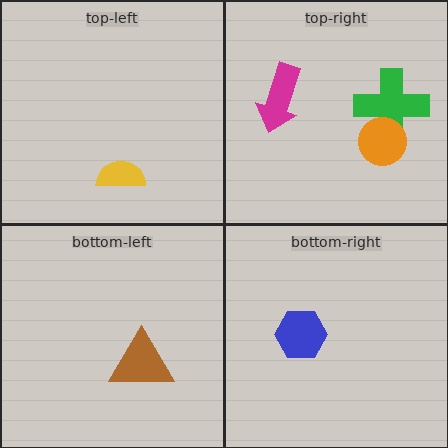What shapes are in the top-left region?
The yellow semicircle.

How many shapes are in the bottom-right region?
1.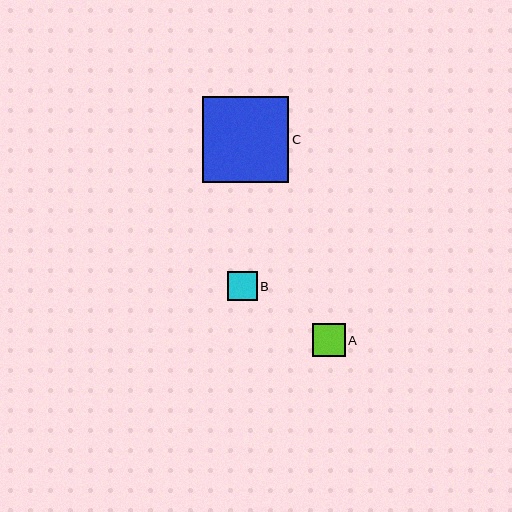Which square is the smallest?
Square B is the smallest with a size of approximately 29 pixels.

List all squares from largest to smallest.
From largest to smallest: C, A, B.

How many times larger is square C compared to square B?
Square C is approximately 2.9 times the size of square B.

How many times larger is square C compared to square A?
Square C is approximately 2.6 times the size of square A.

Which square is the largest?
Square C is the largest with a size of approximately 86 pixels.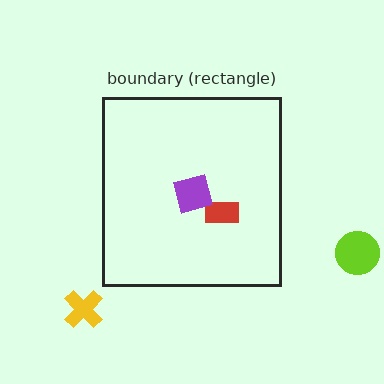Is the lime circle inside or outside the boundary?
Outside.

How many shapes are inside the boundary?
2 inside, 2 outside.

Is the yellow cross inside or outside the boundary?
Outside.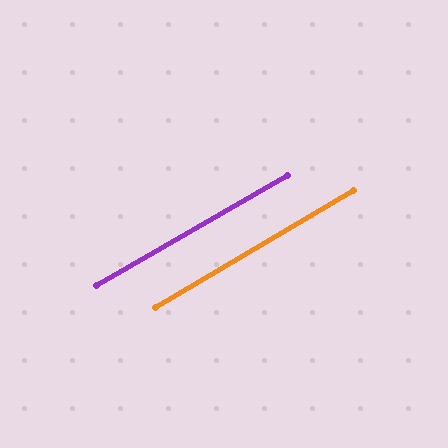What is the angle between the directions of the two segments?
Approximately 1 degree.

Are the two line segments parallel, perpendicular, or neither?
Parallel — their directions differ by only 0.6°.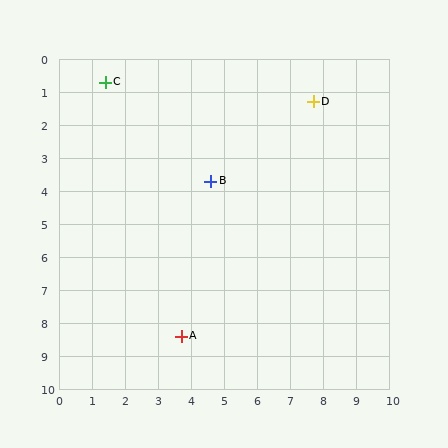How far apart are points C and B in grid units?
Points C and B are about 4.4 grid units apart.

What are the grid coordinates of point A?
Point A is at approximately (3.7, 8.4).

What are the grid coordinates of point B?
Point B is at approximately (4.6, 3.7).